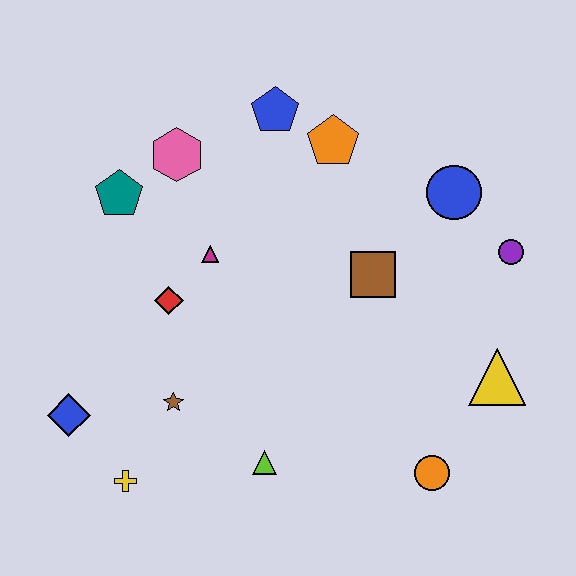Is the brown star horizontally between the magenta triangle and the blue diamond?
Yes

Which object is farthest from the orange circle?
The teal pentagon is farthest from the orange circle.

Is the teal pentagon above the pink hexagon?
No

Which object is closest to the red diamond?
The magenta triangle is closest to the red diamond.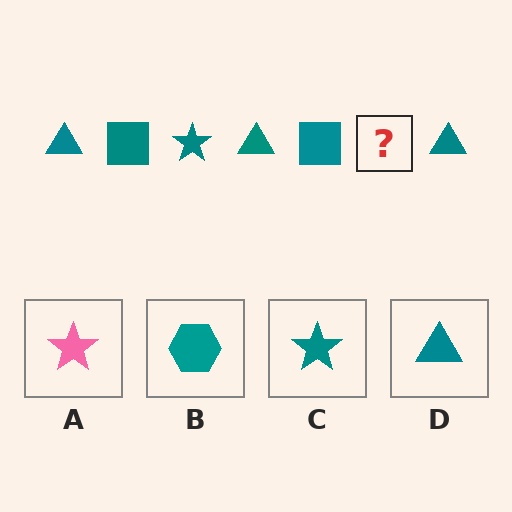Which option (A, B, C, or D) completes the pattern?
C.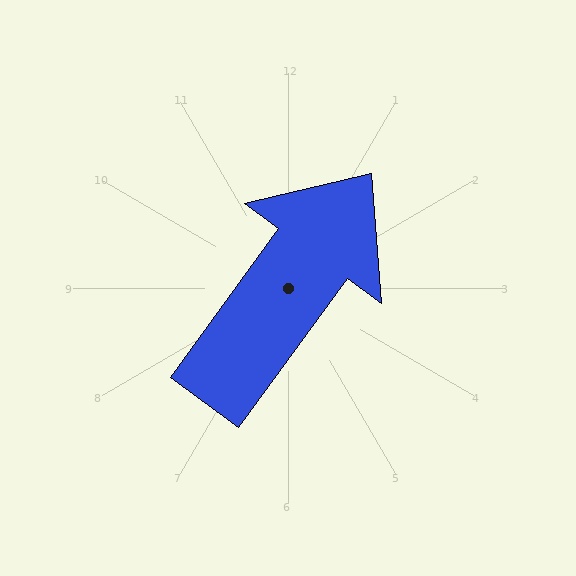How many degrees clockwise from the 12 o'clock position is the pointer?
Approximately 36 degrees.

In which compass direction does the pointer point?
Northeast.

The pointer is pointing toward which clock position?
Roughly 1 o'clock.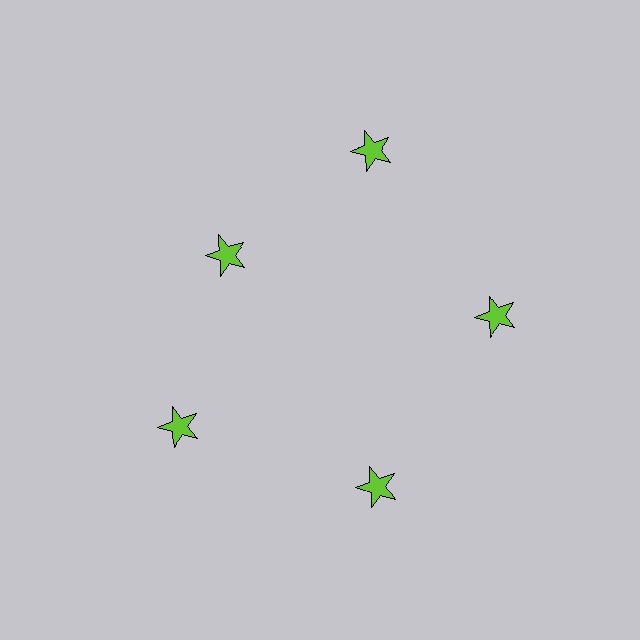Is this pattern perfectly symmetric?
No. The 5 lime stars are arranged in a ring, but one element near the 10 o'clock position is pulled inward toward the center, breaking the 5-fold rotational symmetry.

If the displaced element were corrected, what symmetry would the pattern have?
It would have 5-fold rotational symmetry — the pattern would map onto itself every 72 degrees.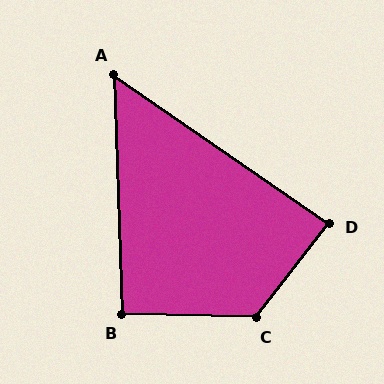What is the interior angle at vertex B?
Approximately 93 degrees (approximately right).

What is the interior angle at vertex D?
Approximately 87 degrees (approximately right).